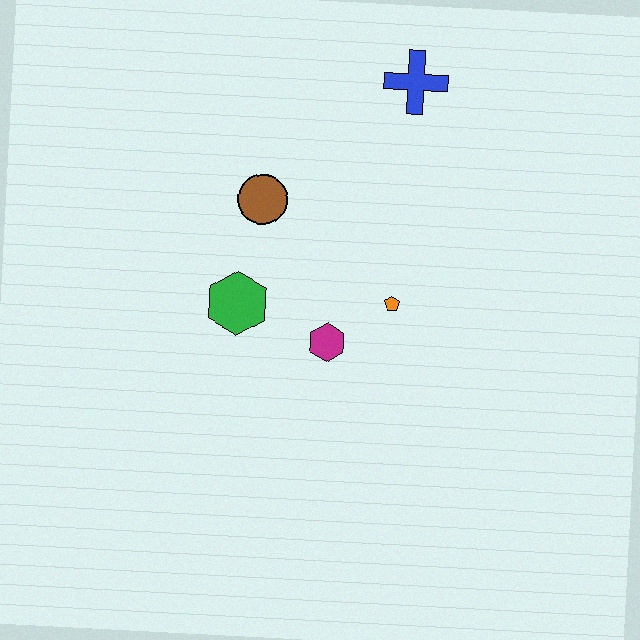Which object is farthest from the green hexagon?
The blue cross is farthest from the green hexagon.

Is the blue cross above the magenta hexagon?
Yes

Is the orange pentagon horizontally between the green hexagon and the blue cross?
Yes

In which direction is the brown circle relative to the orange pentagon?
The brown circle is to the left of the orange pentagon.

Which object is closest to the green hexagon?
The magenta hexagon is closest to the green hexagon.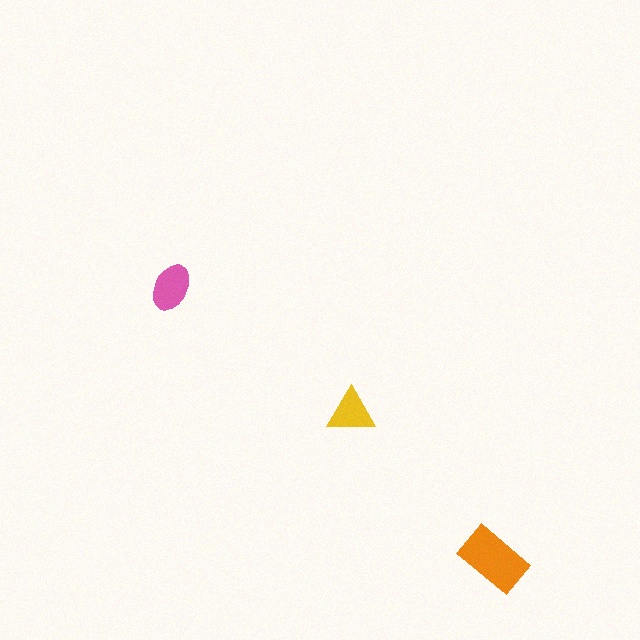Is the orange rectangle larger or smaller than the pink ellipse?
Larger.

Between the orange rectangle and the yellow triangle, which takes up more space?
The orange rectangle.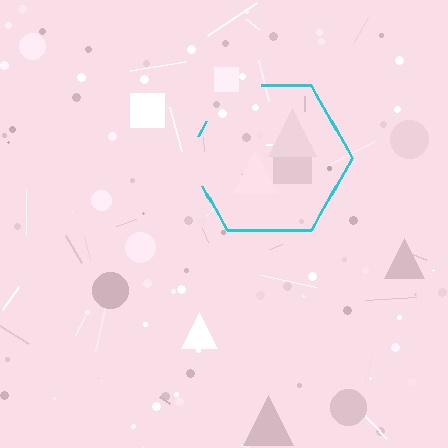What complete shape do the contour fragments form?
The contour fragments form a hexagon.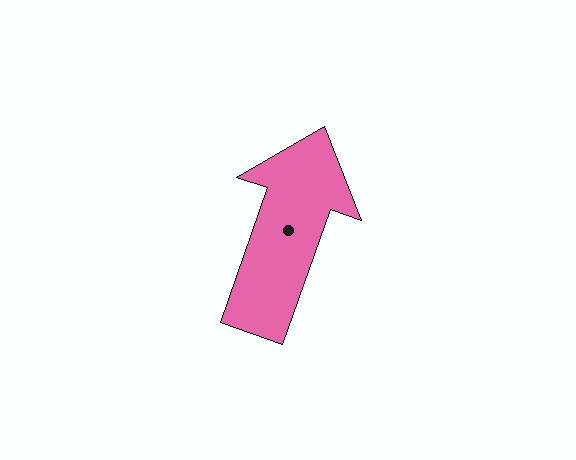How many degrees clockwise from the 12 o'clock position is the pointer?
Approximately 19 degrees.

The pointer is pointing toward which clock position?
Roughly 1 o'clock.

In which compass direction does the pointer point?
North.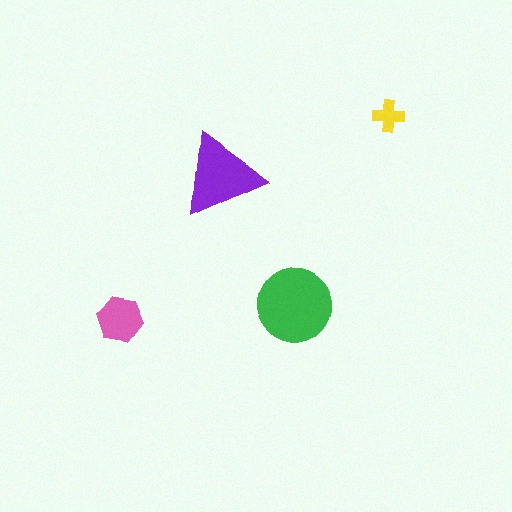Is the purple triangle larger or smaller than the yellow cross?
Larger.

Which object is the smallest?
The yellow cross.